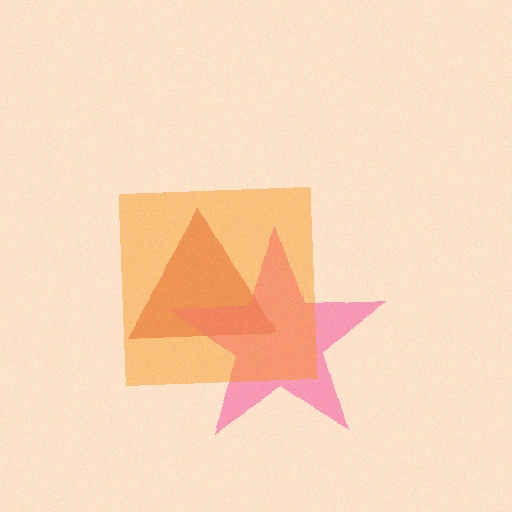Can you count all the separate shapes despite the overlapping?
Yes, there are 3 separate shapes.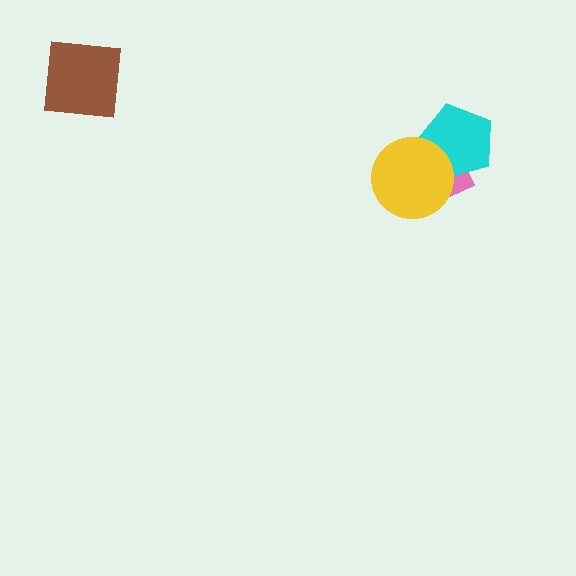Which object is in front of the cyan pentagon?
The yellow circle is in front of the cyan pentagon.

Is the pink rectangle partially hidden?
Yes, it is partially covered by another shape.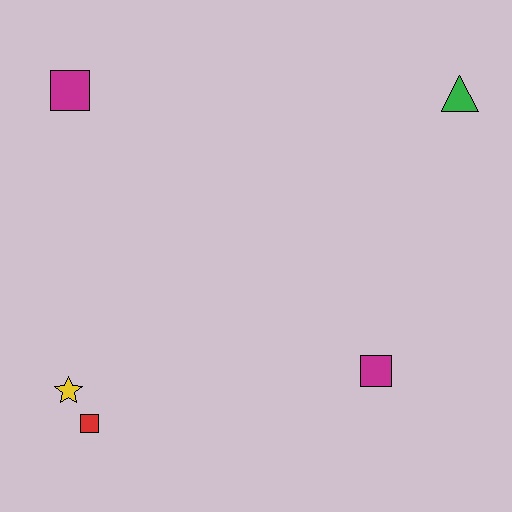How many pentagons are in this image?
There are no pentagons.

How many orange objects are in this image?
There are no orange objects.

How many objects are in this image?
There are 5 objects.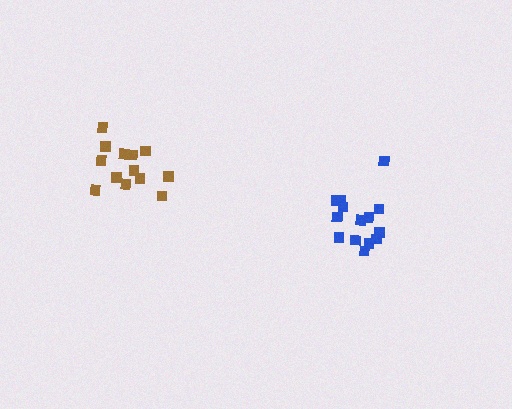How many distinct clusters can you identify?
There are 2 distinct clusters.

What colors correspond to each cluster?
The clusters are colored: blue, brown.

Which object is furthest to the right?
The blue cluster is rightmost.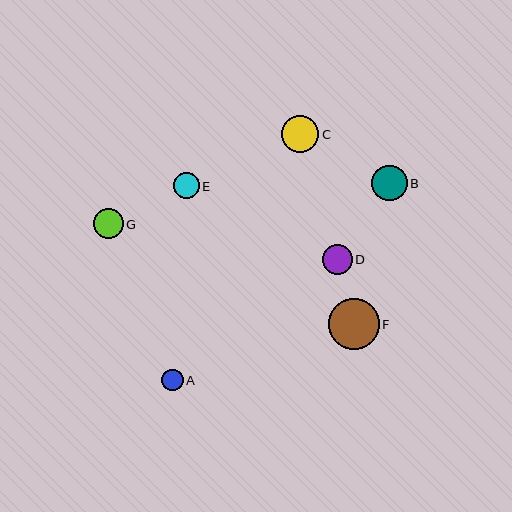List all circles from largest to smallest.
From largest to smallest: F, C, B, G, D, E, A.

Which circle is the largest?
Circle F is the largest with a size of approximately 51 pixels.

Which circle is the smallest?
Circle A is the smallest with a size of approximately 22 pixels.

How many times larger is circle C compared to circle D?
Circle C is approximately 1.3 times the size of circle D.